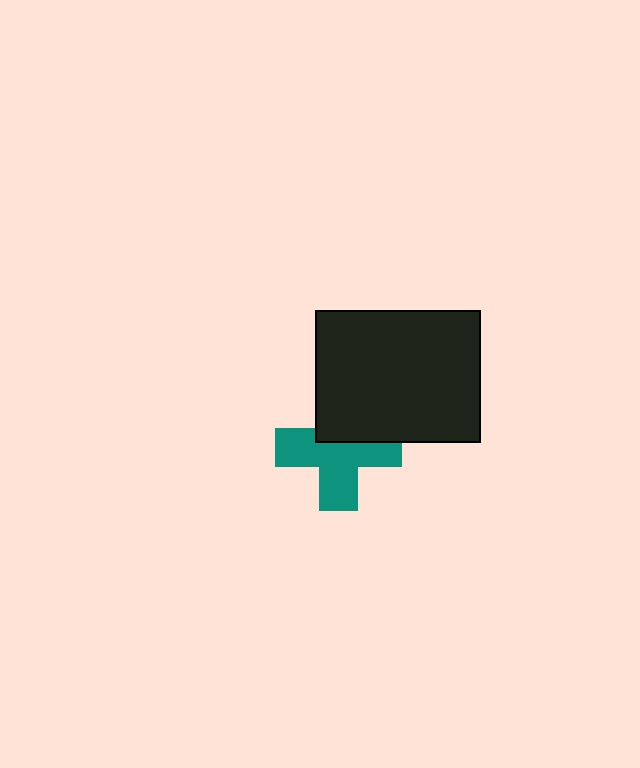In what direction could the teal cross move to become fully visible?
The teal cross could move down. That would shift it out from behind the black rectangle entirely.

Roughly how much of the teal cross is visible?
About half of it is visible (roughly 64%).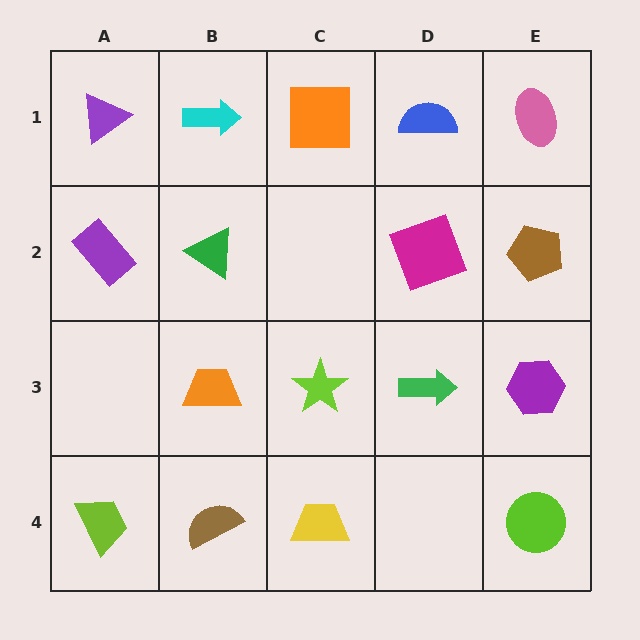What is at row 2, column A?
A purple rectangle.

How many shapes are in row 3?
4 shapes.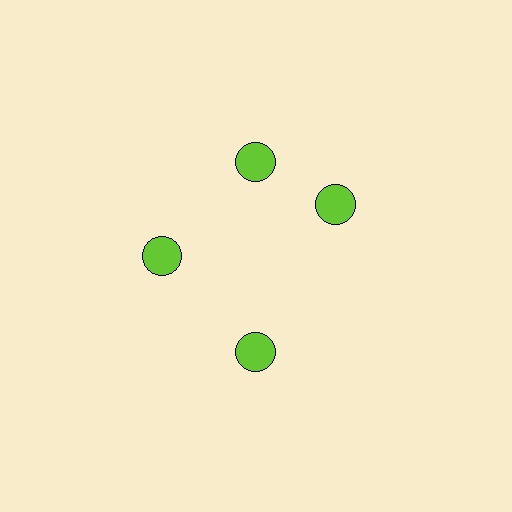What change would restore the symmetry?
The symmetry would be restored by rotating it back into even spacing with its neighbors so that all 4 circles sit at equal angles and equal distance from the center.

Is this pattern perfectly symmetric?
No. The 4 lime circles are arranged in a ring, but one element near the 3 o'clock position is rotated out of alignment along the ring, breaking the 4-fold rotational symmetry.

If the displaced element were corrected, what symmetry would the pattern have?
It would have 4-fold rotational symmetry — the pattern would map onto itself every 90 degrees.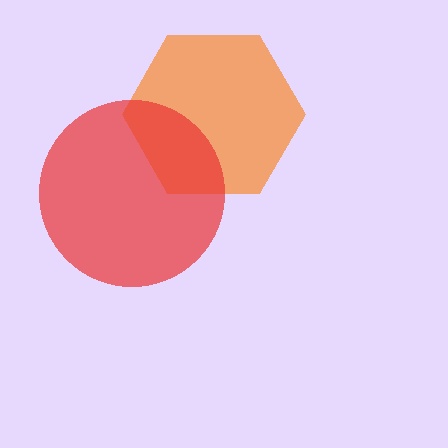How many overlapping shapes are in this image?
There are 2 overlapping shapes in the image.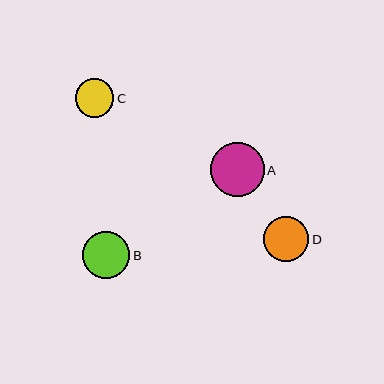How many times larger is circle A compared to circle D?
Circle A is approximately 1.2 times the size of circle D.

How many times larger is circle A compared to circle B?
Circle A is approximately 1.1 times the size of circle B.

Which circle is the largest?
Circle A is the largest with a size of approximately 54 pixels.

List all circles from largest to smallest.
From largest to smallest: A, B, D, C.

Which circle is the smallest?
Circle C is the smallest with a size of approximately 39 pixels.